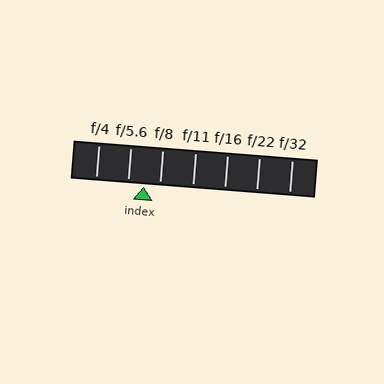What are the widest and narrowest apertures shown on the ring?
The widest aperture shown is f/4 and the narrowest is f/32.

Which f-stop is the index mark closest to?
The index mark is closest to f/8.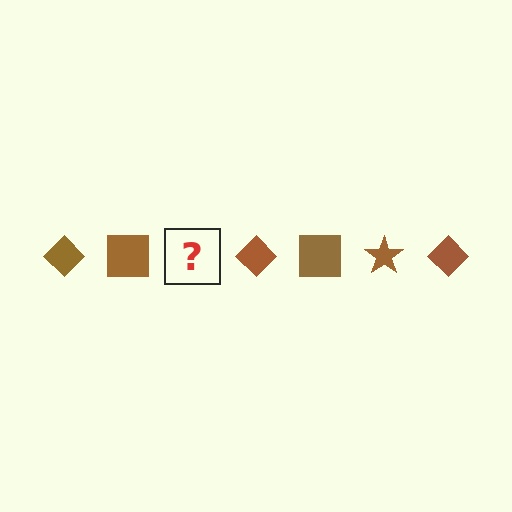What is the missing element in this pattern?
The missing element is a brown star.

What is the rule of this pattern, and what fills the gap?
The rule is that the pattern cycles through diamond, square, star shapes in brown. The gap should be filled with a brown star.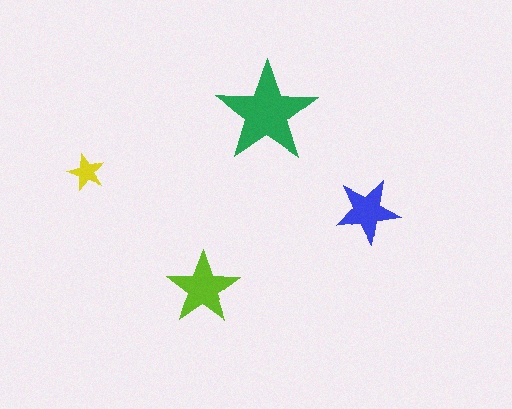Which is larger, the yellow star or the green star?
The green one.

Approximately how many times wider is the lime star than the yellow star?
About 2 times wider.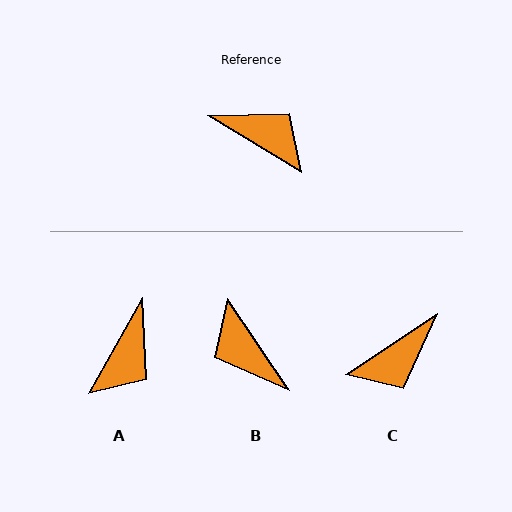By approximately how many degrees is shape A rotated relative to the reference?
Approximately 88 degrees clockwise.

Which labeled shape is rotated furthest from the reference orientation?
B, about 155 degrees away.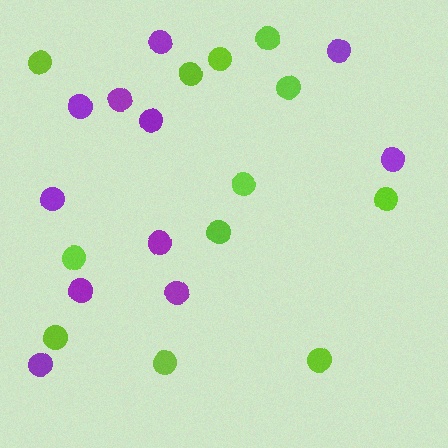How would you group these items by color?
There are 2 groups: one group of lime circles (12) and one group of purple circles (11).